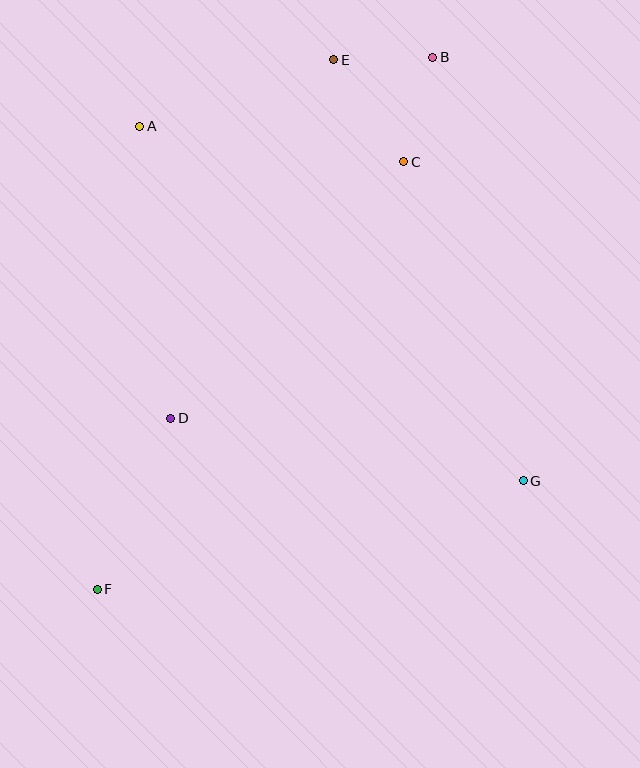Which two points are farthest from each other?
Points B and F are farthest from each other.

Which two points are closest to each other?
Points B and E are closest to each other.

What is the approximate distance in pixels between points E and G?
The distance between E and G is approximately 462 pixels.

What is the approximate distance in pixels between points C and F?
The distance between C and F is approximately 526 pixels.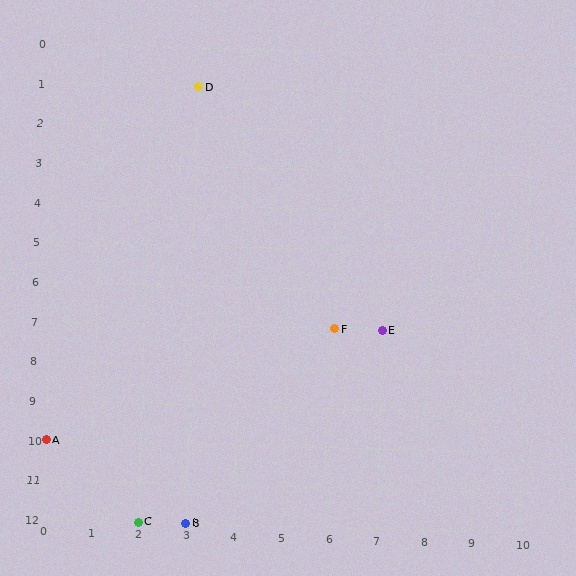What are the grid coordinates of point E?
Point E is at grid coordinates (7, 7).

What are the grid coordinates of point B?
Point B is at grid coordinates (3, 12).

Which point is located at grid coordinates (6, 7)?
Point F is at (6, 7).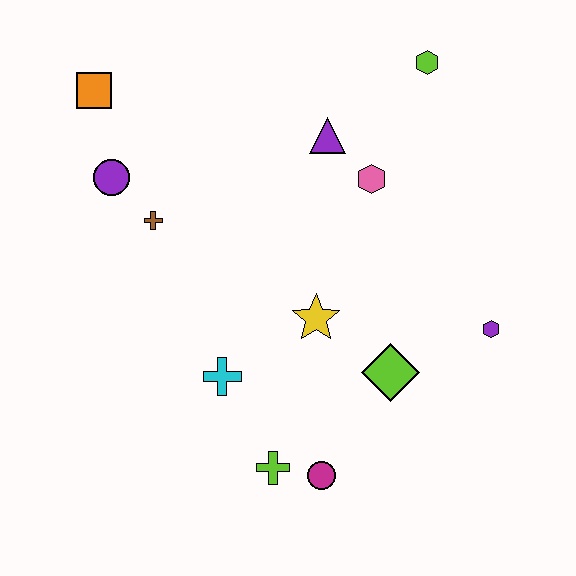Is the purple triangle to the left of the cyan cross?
No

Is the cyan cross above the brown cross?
No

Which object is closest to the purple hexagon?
The lime diamond is closest to the purple hexagon.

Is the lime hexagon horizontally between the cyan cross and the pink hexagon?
No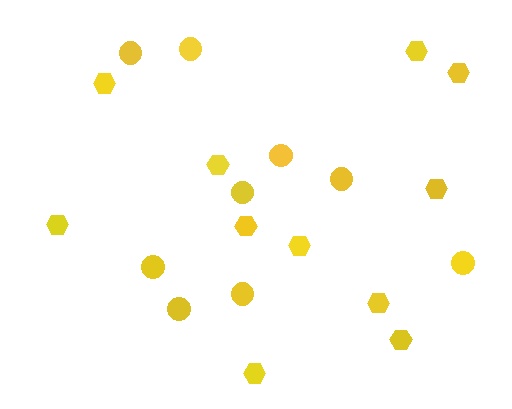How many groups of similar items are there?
There are 2 groups: one group of circles (9) and one group of hexagons (11).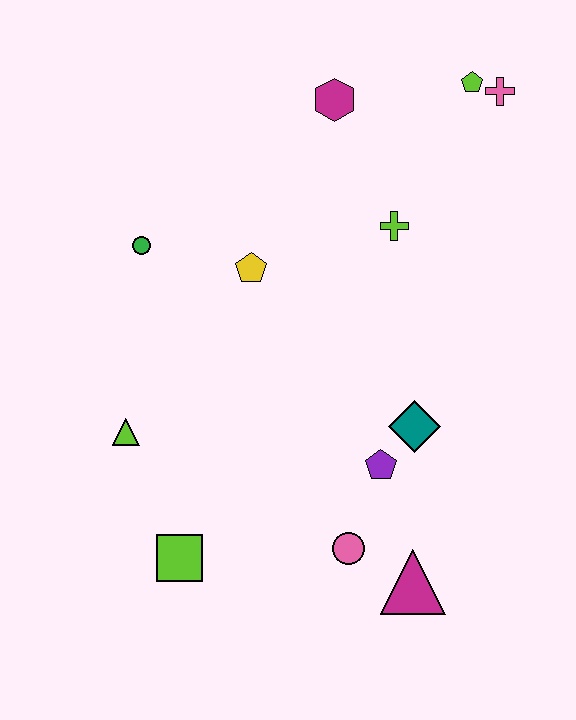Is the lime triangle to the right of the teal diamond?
No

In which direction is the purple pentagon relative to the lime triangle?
The purple pentagon is to the right of the lime triangle.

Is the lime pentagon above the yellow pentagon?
Yes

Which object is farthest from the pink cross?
The lime square is farthest from the pink cross.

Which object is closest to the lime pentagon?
The pink cross is closest to the lime pentagon.